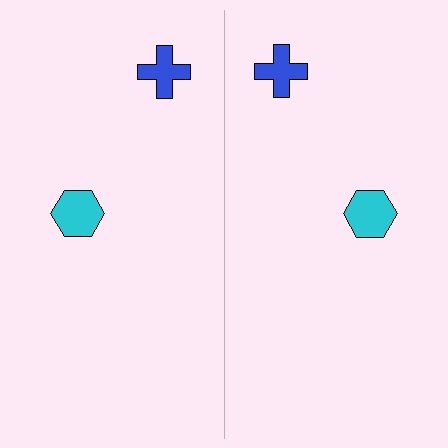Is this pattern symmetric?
Yes, this pattern has bilateral (reflection) symmetry.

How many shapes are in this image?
There are 4 shapes in this image.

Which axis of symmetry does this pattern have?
The pattern has a vertical axis of symmetry running through the center of the image.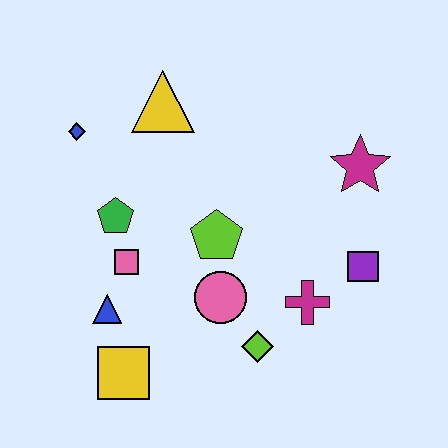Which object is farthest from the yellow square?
The magenta star is farthest from the yellow square.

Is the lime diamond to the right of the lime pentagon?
Yes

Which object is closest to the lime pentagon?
The pink circle is closest to the lime pentagon.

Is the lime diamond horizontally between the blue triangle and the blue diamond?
No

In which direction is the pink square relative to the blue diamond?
The pink square is below the blue diamond.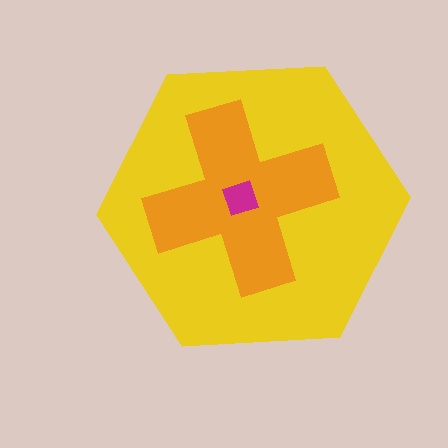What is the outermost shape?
The yellow hexagon.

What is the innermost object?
The magenta square.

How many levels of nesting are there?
3.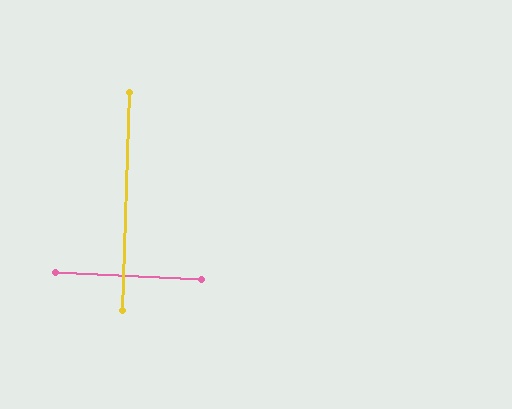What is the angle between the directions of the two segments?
Approximately 89 degrees.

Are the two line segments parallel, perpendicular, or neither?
Perpendicular — they meet at approximately 89°.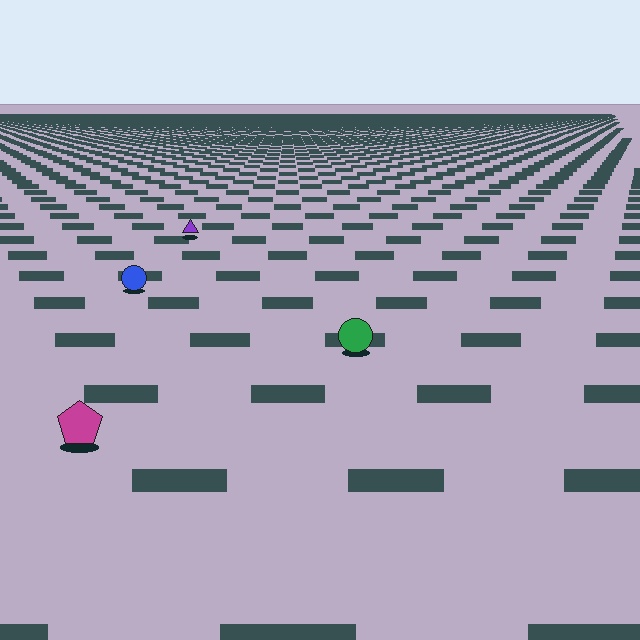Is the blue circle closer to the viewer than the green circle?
No. The green circle is closer — you can tell from the texture gradient: the ground texture is coarser near it.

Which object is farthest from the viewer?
The purple triangle is farthest from the viewer. It appears smaller and the ground texture around it is denser.